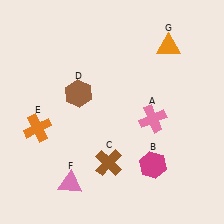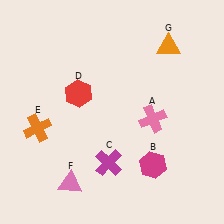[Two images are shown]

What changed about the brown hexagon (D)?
In Image 1, D is brown. In Image 2, it changed to red.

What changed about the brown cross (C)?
In Image 1, C is brown. In Image 2, it changed to magenta.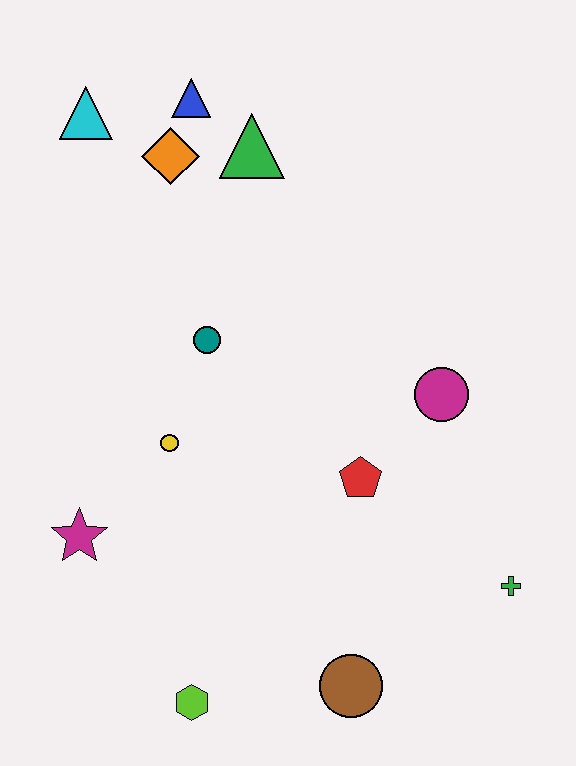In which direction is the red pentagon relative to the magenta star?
The red pentagon is to the right of the magenta star.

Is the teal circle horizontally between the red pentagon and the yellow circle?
Yes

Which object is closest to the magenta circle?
The red pentagon is closest to the magenta circle.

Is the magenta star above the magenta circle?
No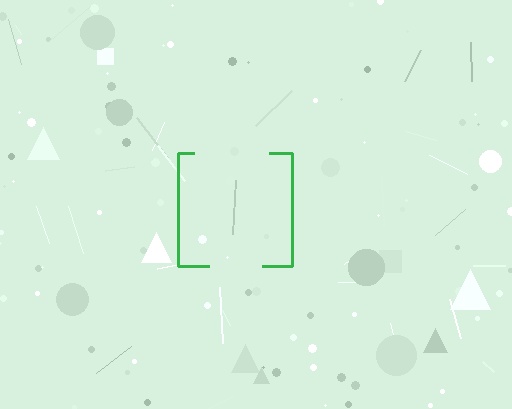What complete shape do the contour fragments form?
The contour fragments form a square.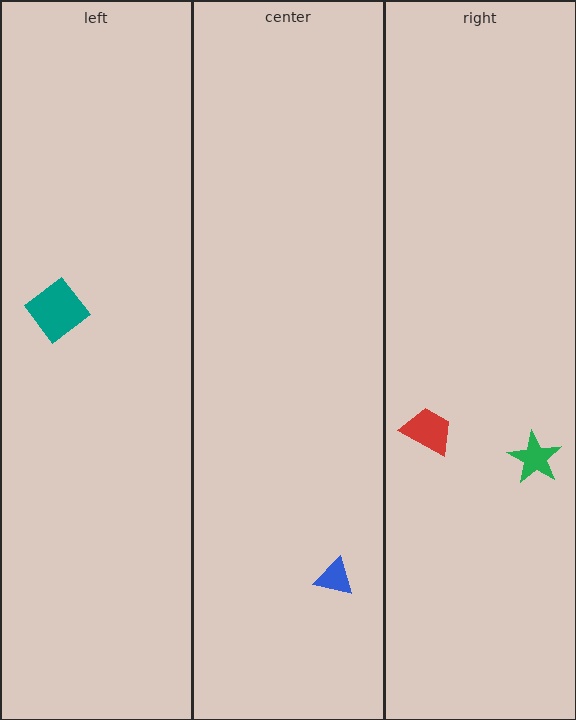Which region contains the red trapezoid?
The right region.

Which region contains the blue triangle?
The center region.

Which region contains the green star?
The right region.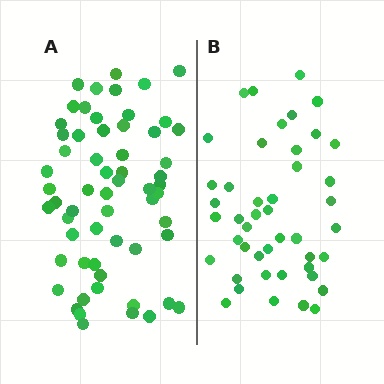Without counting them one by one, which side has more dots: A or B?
Region A (the left region) has more dots.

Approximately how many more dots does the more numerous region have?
Region A has approximately 15 more dots than region B.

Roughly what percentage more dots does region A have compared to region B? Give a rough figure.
About 35% more.